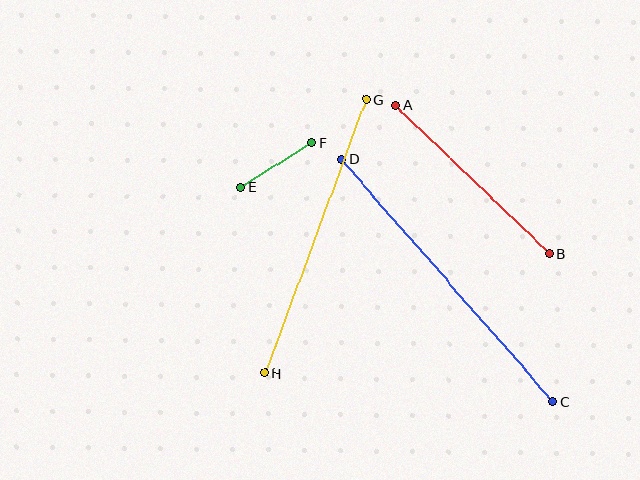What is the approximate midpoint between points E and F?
The midpoint is at approximately (276, 165) pixels.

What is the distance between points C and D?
The distance is approximately 321 pixels.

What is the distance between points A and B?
The distance is approximately 214 pixels.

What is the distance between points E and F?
The distance is approximately 84 pixels.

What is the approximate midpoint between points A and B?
The midpoint is at approximately (472, 179) pixels.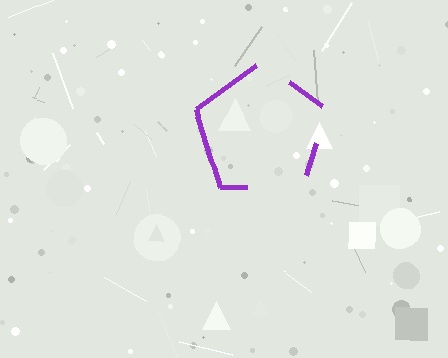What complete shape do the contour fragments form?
The contour fragments form a pentagon.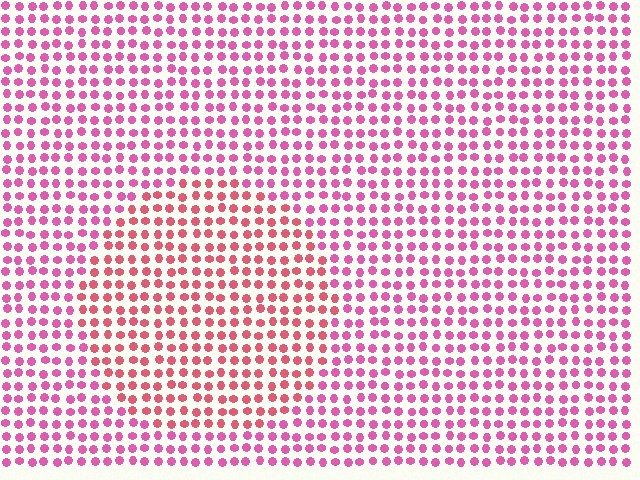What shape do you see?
I see a circle.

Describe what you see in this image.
The image is filled with small pink elements in a uniform arrangement. A circle-shaped region is visible where the elements are tinted to a slightly different hue, forming a subtle color boundary.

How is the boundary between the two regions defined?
The boundary is defined purely by a slight shift in hue (about 27 degrees). Spacing, size, and orientation are identical on both sides.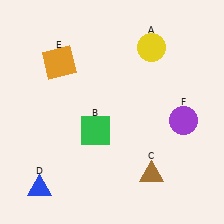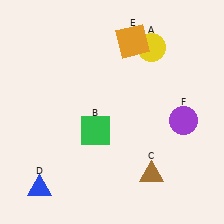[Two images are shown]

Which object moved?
The orange square (E) moved right.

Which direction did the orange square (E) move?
The orange square (E) moved right.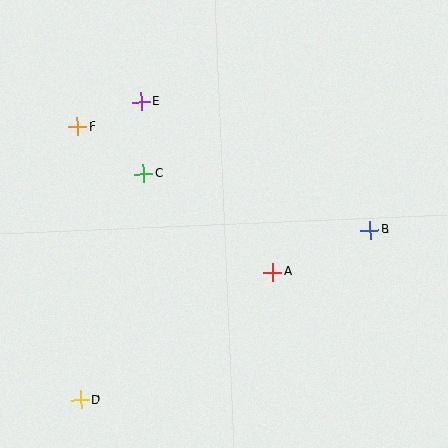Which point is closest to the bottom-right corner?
Point B is closest to the bottom-right corner.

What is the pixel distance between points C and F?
The distance between C and F is 81 pixels.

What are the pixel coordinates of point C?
Point C is at (143, 174).